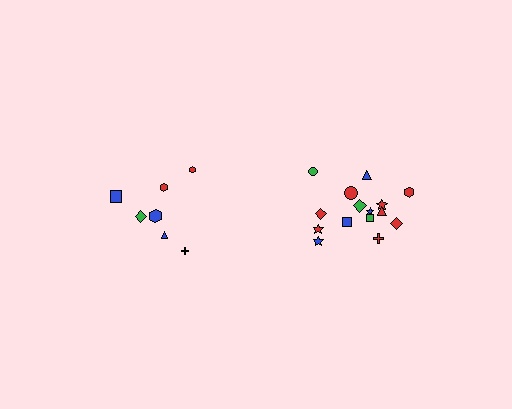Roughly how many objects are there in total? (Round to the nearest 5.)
Roughly 20 objects in total.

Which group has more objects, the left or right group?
The right group.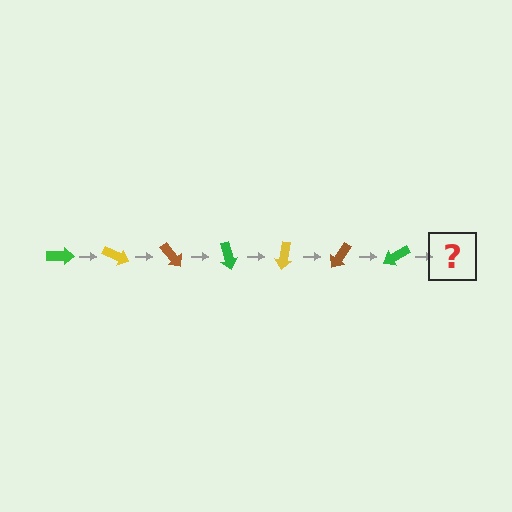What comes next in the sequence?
The next element should be a yellow arrow, rotated 175 degrees from the start.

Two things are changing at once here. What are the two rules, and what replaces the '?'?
The two rules are that it rotates 25 degrees each step and the color cycles through green, yellow, and brown. The '?' should be a yellow arrow, rotated 175 degrees from the start.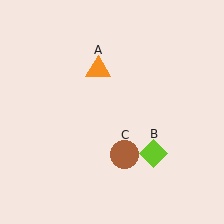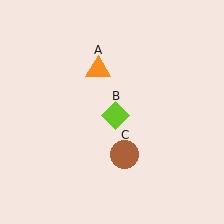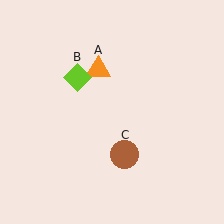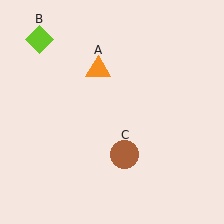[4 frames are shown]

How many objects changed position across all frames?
1 object changed position: lime diamond (object B).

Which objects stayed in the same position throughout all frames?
Orange triangle (object A) and brown circle (object C) remained stationary.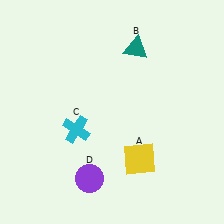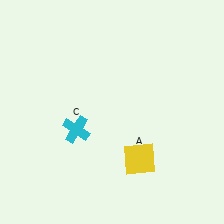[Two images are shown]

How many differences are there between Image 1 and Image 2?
There are 2 differences between the two images.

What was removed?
The teal triangle (B), the purple circle (D) were removed in Image 2.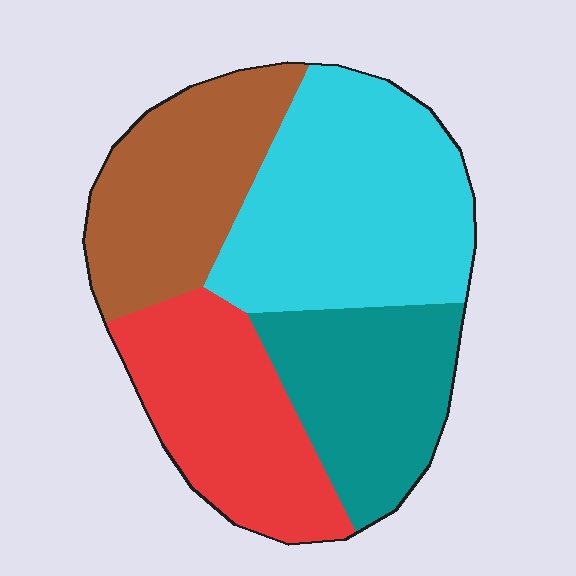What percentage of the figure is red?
Red takes up about one quarter (1/4) of the figure.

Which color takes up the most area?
Cyan, at roughly 35%.